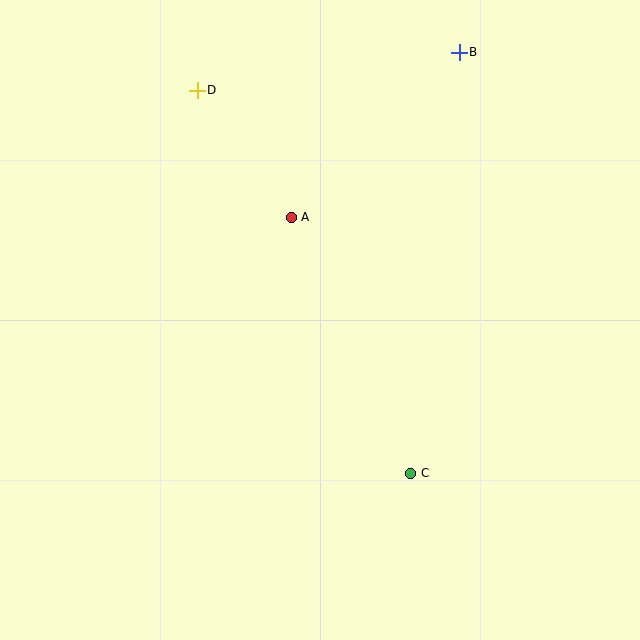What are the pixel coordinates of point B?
Point B is at (459, 52).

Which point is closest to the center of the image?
Point A at (291, 217) is closest to the center.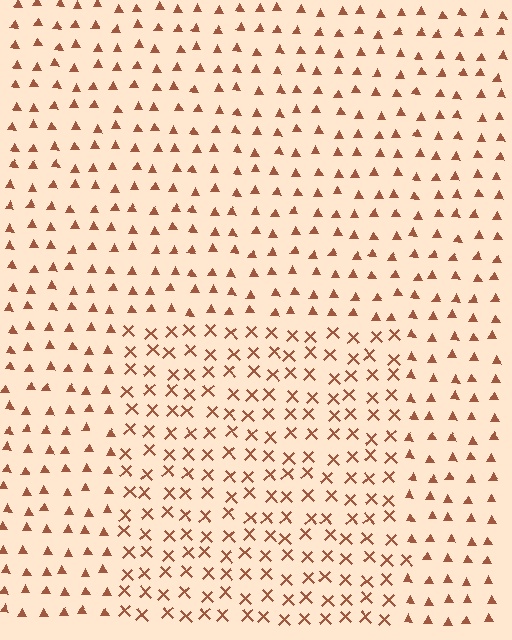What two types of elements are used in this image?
The image uses X marks inside the rectangle region and triangles outside it.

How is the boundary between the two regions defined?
The boundary is defined by a change in element shape: X marks inside vs. triangles outside. All elements share the same color and spacing.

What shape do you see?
I see a rectangle.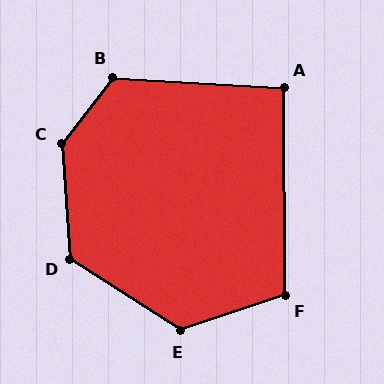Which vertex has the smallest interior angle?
A, at approximately 94 degrees.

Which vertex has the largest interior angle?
C, at approximately 138 degrees.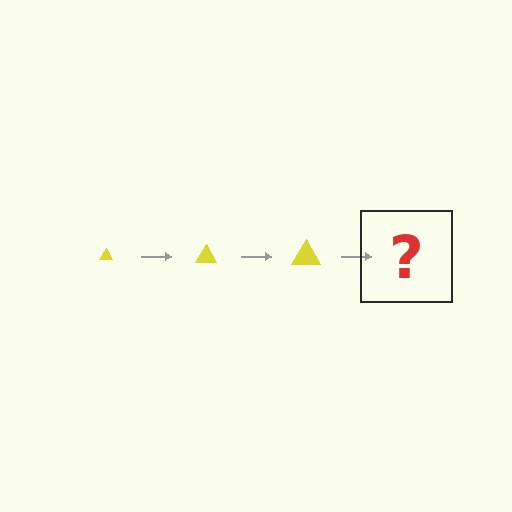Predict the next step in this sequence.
The next step is a yellow triangle, larger than the previous one.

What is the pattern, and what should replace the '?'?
The pattern is that the triangle gets progressively larger each step. The '?' should be a yellow triangle, larger than the previous one.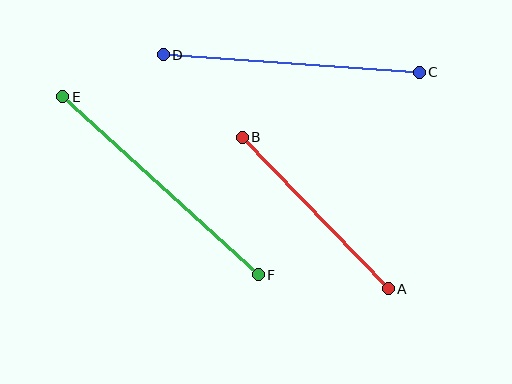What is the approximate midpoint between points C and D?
The midpoint is at approximately (291, 64) pixels.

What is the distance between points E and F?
The distance is approximately 265 pixels.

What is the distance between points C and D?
The distance is approximately 257 pixels.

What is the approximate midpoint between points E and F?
The midpoint is at approximately (160, 186) pixels.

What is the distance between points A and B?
The distance is approximately 210 pixels.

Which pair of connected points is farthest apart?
Points E and F are farthest apart.